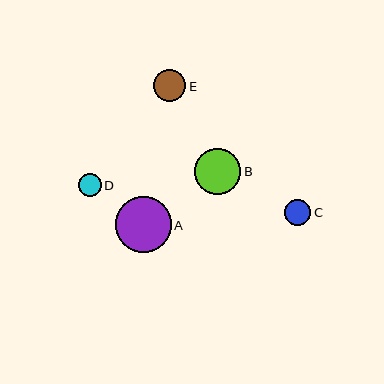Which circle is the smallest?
Circle D is the smallest with a size of approximately 23 pixels.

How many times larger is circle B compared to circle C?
Circle B is approximately 1.8 times the size of circle C.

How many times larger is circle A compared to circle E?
Circle A is approximately 1.7 times the size of circle E.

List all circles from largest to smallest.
From largest to smallest: A, B, E, C, D.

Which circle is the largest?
Circle A is the largest with a size of approximately 56 pixels.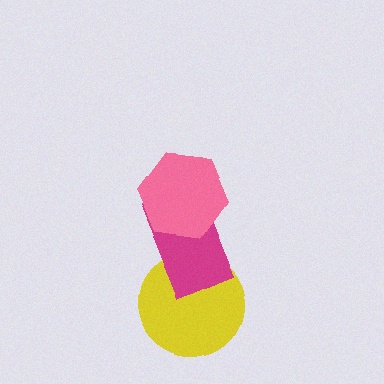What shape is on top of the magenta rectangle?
The pink hexagon is on top of the magenta rectangle.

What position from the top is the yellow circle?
The yellow circle is 3rd from the top.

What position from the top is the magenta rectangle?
The magenta rectangle is 2nd from the top.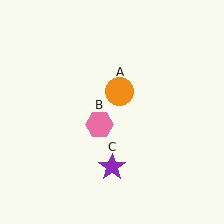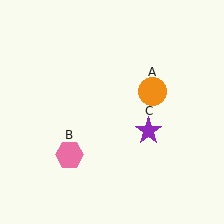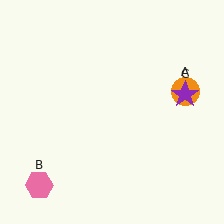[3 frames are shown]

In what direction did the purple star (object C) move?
The purple star (object C) moved up and to the right.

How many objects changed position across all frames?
3 objects changed position: orange circle (object A), pink hexagon (object B), purple star (object C).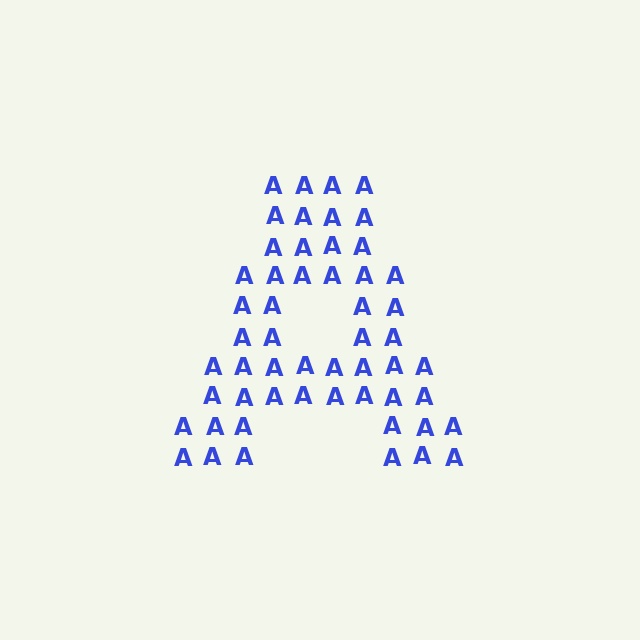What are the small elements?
The small elements are letter A's.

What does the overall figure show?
The overall figure shows the letter A.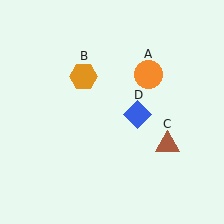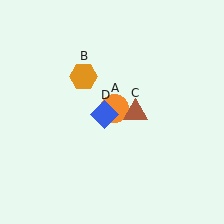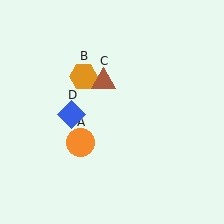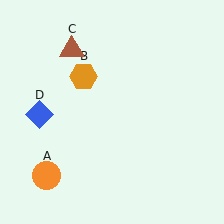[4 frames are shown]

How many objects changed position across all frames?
3 objects changed position: orange circle (object A), brown triangle (object C), blue diamond (object D).